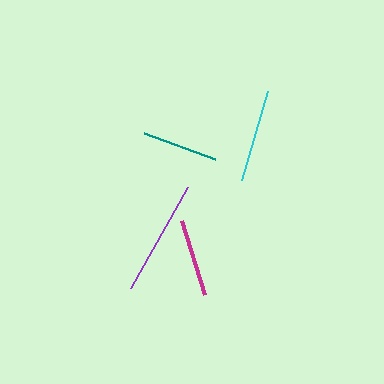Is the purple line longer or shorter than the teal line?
The purple line is longer than the teal line.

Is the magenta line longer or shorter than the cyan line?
The cyan line is longer than the magenta line.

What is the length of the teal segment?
The teal segment is approximately 75 pixels long.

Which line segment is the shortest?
The teal line is the shortest at approximately 75 pixels.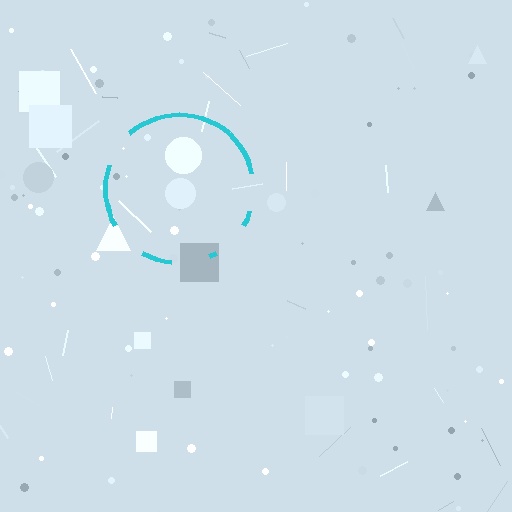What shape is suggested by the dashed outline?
The dashed outline suggests a circle.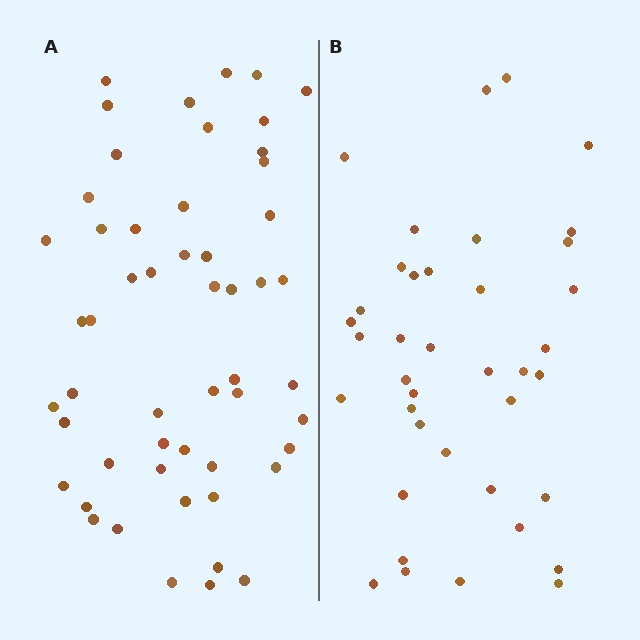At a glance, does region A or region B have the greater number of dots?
Region A (the left region) has more dots.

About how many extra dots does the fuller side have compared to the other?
Region A has approximately 15 more dots than region B.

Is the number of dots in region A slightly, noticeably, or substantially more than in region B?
Region A has noticeably more, but not dramatically so. The ratio is roughly 1.4 to 1.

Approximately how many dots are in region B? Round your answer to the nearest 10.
About 40 dots. (The exact count is 39, which rounds to 40.)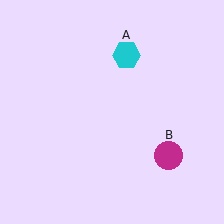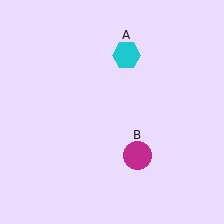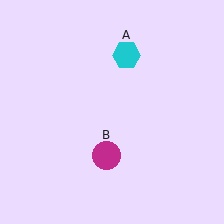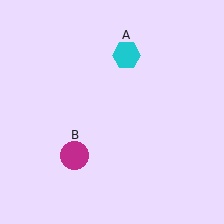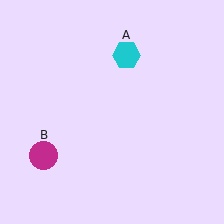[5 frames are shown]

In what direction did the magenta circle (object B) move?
The magenta circle (object B) moved left.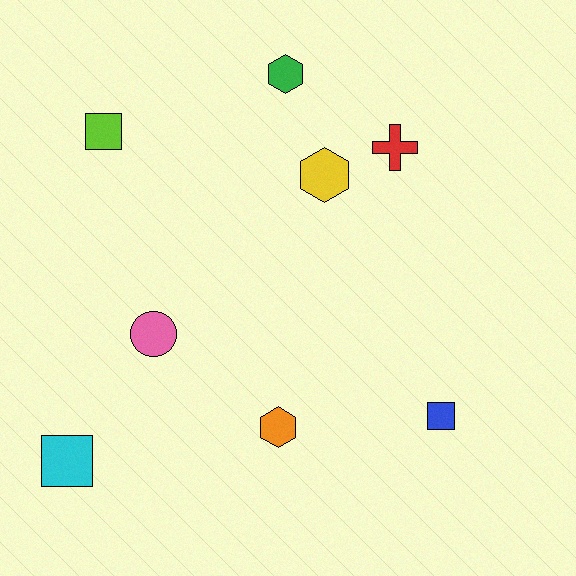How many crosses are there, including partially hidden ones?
There is 1 cross.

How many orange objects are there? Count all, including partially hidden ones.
There is 1 orange object.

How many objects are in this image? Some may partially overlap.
There are 8 objects.